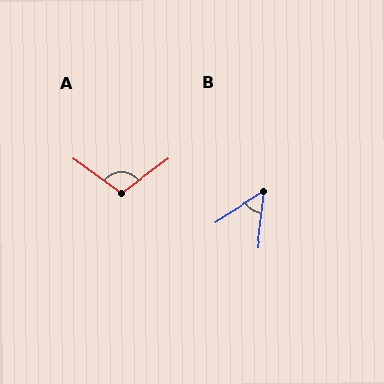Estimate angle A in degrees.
Approximately 108 degrees.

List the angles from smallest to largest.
B (51°), A (108°).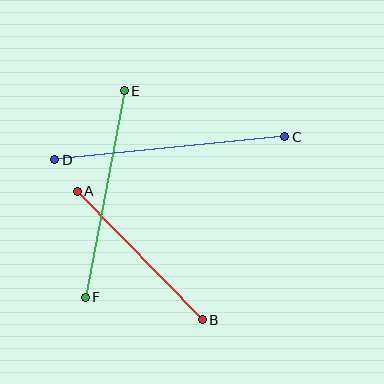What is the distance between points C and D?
The distance is approximately 231 pixels.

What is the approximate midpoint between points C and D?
The midpoint is at approximately (170, 148) pixels.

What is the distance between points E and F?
The distance is approximately 210 pixels.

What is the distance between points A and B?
The distance is approximately 179 pixels.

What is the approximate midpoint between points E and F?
The midpoint is at approximately (105, 194) pixels.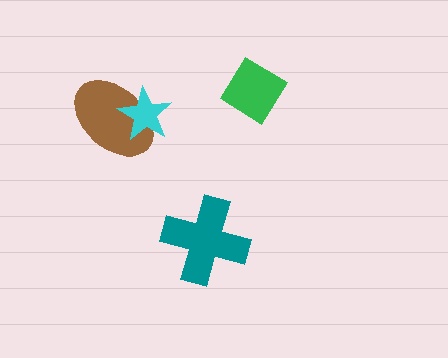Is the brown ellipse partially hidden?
Yes, it is partially covered by another shape.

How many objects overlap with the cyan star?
1 object overlaps with the cyan star.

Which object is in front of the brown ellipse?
The cyan star is in front of the brown ellipse.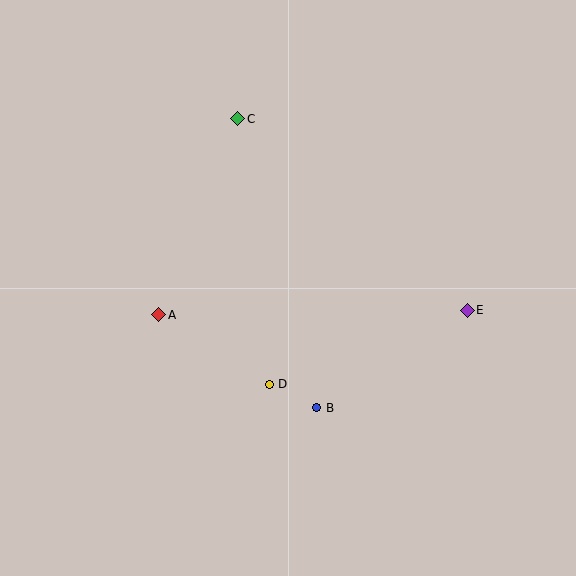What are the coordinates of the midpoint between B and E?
The midpoint between B and E is at (392, 359).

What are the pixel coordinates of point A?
Point A is at (159, 315).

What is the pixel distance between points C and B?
The distance between C and B is 300 pixels.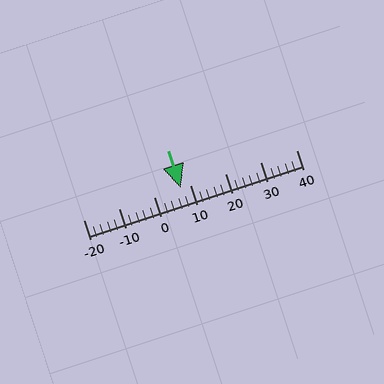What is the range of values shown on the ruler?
The ruler shows values from -20 to 40.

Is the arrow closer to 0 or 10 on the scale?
The arrow is closer to 10.